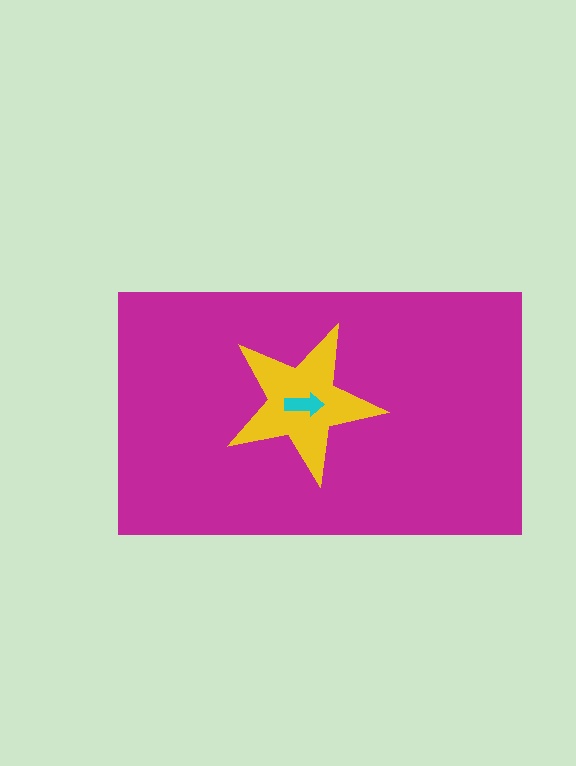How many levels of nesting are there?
3.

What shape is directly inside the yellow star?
The cyan arrow.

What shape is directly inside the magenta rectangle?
The yellow star.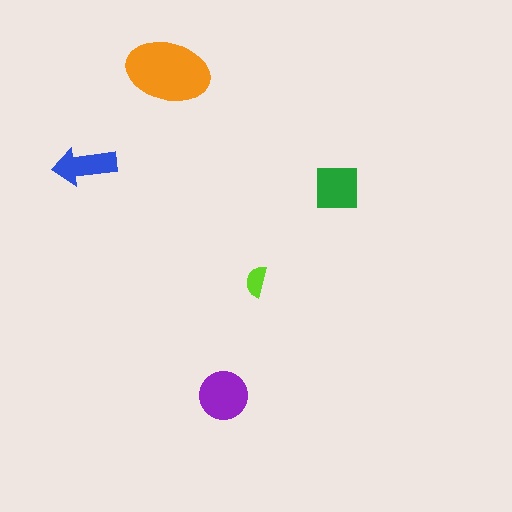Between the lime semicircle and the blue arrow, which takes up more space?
The blue arrow.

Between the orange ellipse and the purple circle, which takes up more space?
The orange ellipse.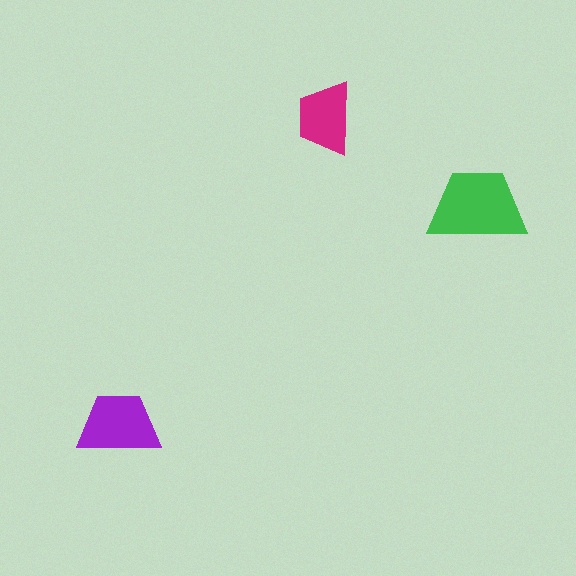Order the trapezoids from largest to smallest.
the green one, the purple one, the magenta one.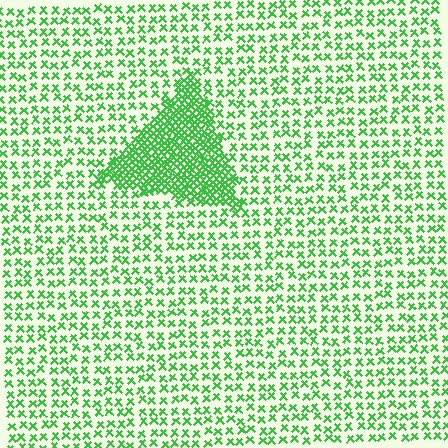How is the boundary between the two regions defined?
The boundary is defined by a change in element density (approximately 2.9x ratio). All elements are the same color, size, and shape.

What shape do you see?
I see a triangle.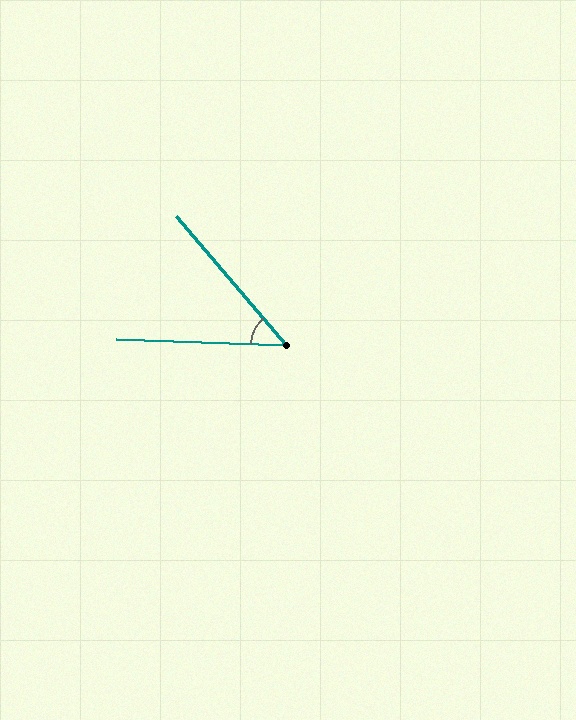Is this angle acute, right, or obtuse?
It is acute.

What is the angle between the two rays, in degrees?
Approximately 47 degrees.